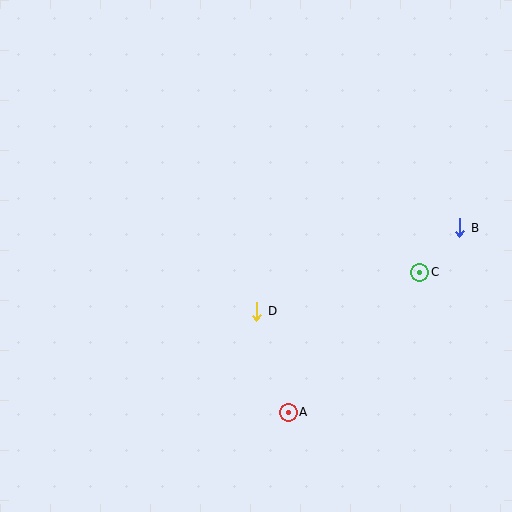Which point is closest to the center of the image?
Point D at (257, 311) is closest to the center.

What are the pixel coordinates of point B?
Point B is at (460, 228).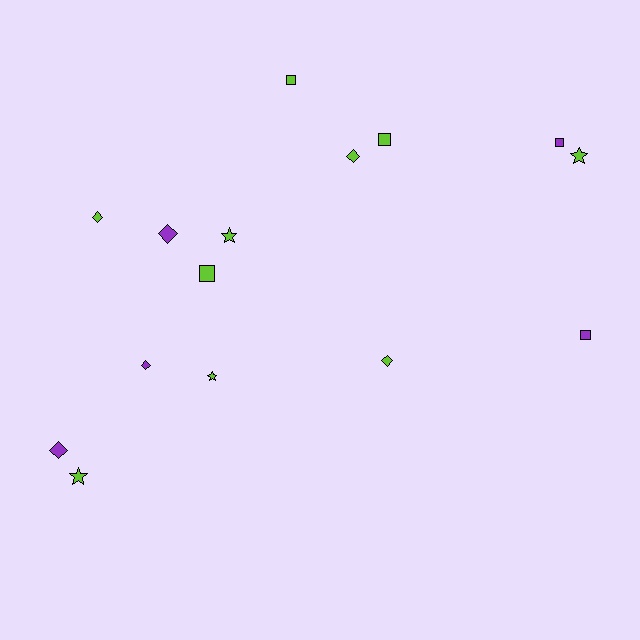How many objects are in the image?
There are 15 objects.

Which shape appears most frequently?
Diamond, with 6 objects.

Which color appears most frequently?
Lime, with 10 objects.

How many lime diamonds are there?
There are 3 lime diamonds.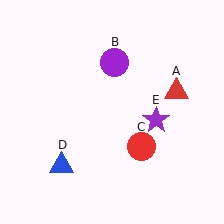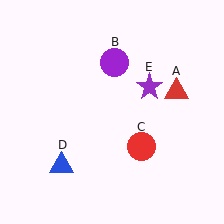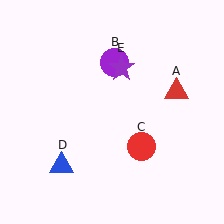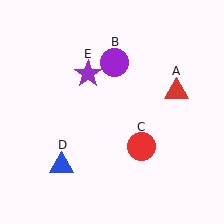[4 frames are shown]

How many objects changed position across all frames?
1 object changed position: purple star (object E).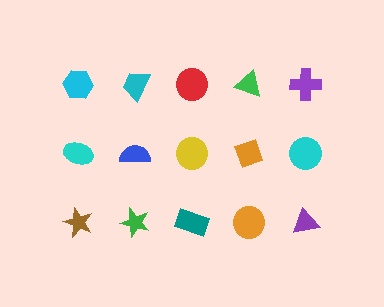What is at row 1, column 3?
A red circle.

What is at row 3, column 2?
A green star.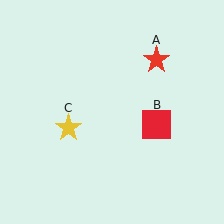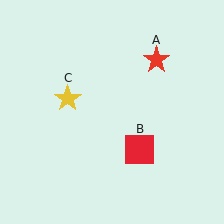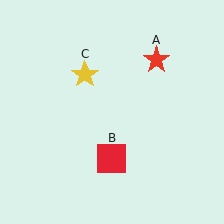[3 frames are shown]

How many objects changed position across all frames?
2 objects changed position: red square (object B), yellow star (object C).